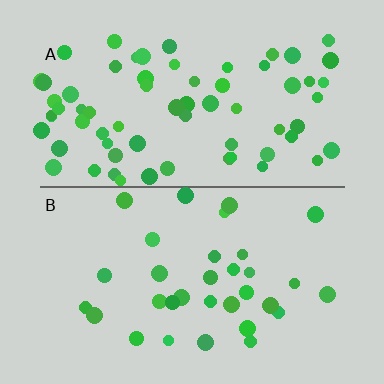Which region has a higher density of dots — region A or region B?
A (the top).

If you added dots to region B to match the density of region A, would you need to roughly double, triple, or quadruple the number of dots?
Approximately double.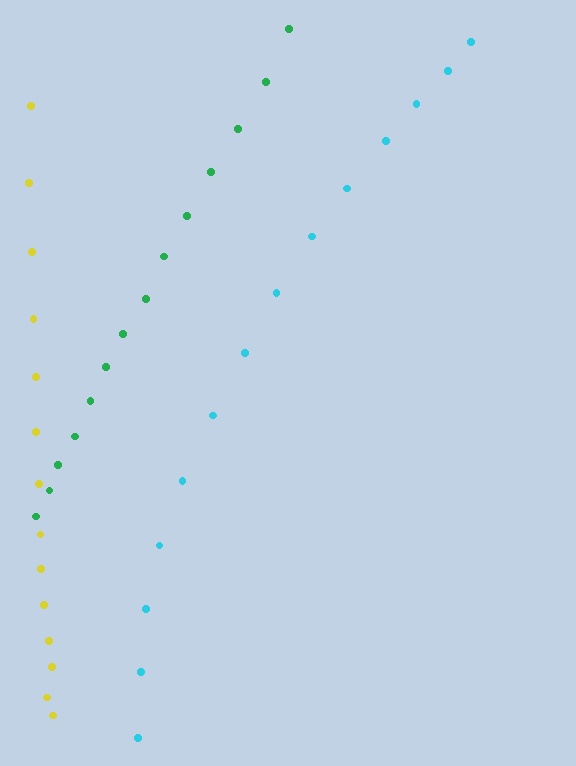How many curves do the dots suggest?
There are 3 distinct paths.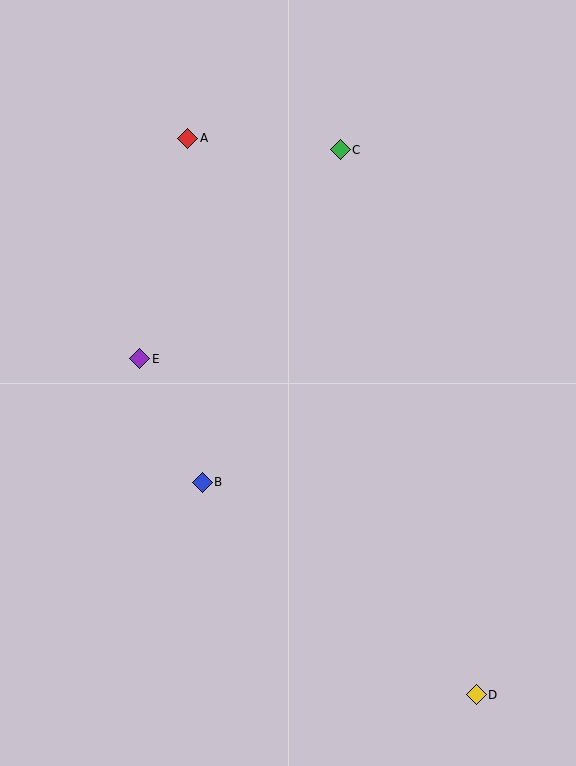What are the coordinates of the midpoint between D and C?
The midpoint between D and C is at (408, 422).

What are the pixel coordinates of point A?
Point A is at (188, 138).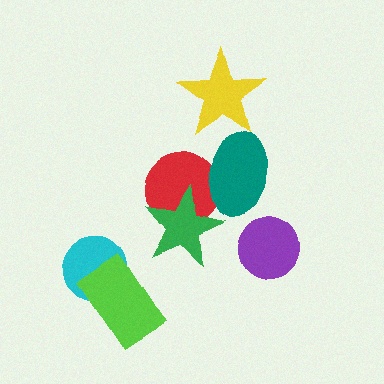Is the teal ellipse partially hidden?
Yes, it is partially covered by another shape.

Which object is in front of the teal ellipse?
The green star is in front of the teal ellipse.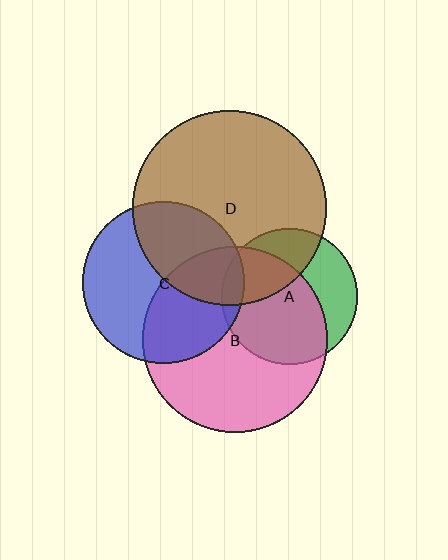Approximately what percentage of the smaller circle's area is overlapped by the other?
Approximately 65%.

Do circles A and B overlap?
Yes.